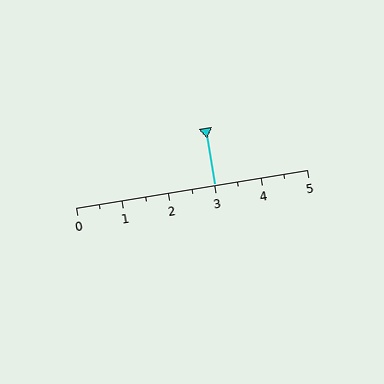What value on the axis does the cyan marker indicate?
The marker indicates approximately 3.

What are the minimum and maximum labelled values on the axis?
The axis runs from 0 to 5.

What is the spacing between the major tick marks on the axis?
The major ticks are spaced 1 apart.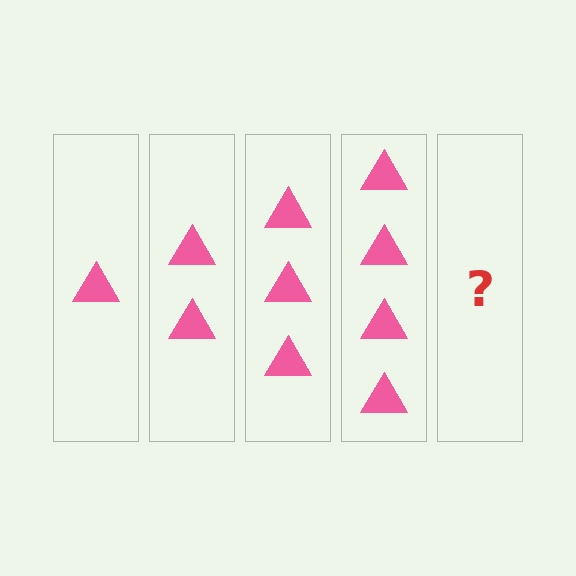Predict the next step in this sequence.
The next step is 5 triangles.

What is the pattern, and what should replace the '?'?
The pattern is that each step adds one more triangle. The '?' should be 5 triangles.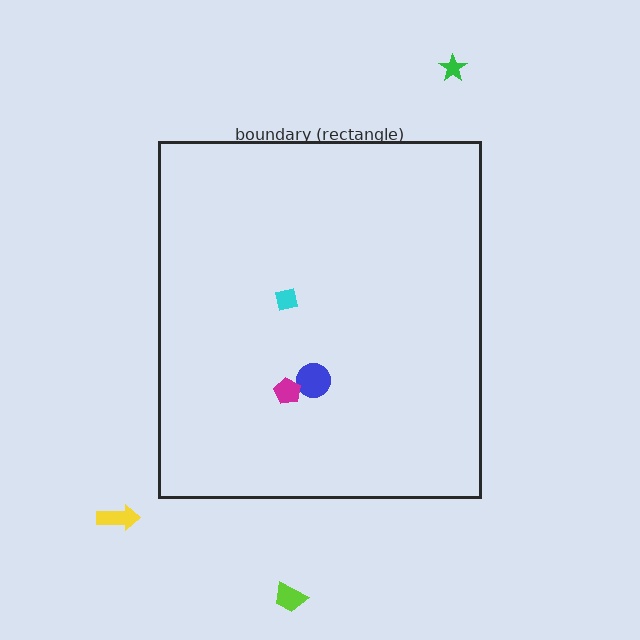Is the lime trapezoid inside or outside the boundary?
Outside.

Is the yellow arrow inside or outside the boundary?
Outside.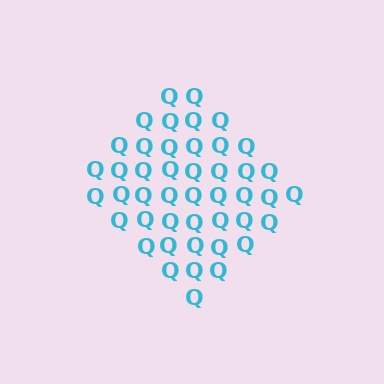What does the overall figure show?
The overall figure shows a diamond.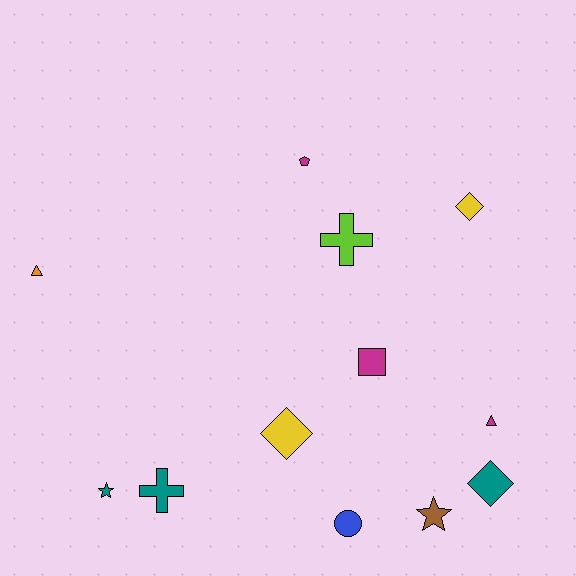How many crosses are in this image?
There are 2 crosses.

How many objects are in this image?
There are 12 objects.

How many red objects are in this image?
There are no red objects.